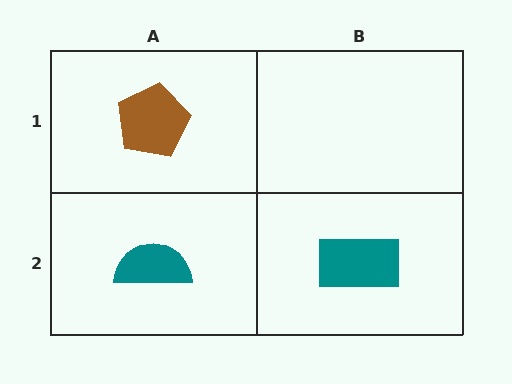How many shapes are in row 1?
1 shape.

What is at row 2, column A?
A teal semicircle.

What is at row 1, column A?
A brown pentagon.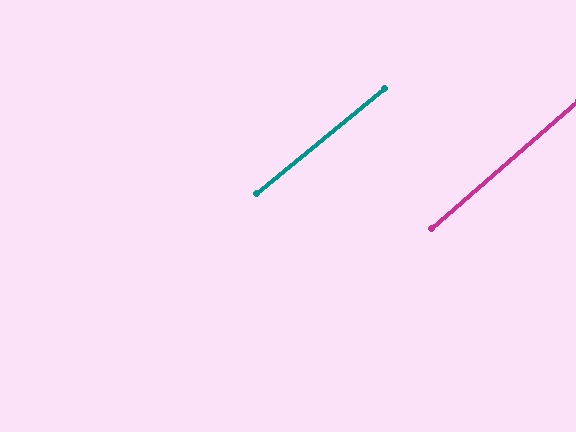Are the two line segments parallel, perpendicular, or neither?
Parallel — their directions differ by only 1.7°.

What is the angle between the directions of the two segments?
Approximately 2 degrees.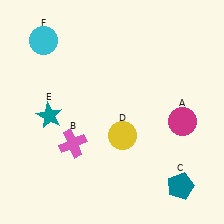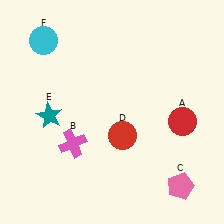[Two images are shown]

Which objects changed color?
A changed from magenta to red. C changed from teal to pink. D changed from yellow to red.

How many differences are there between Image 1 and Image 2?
There are 3 differences between the two images.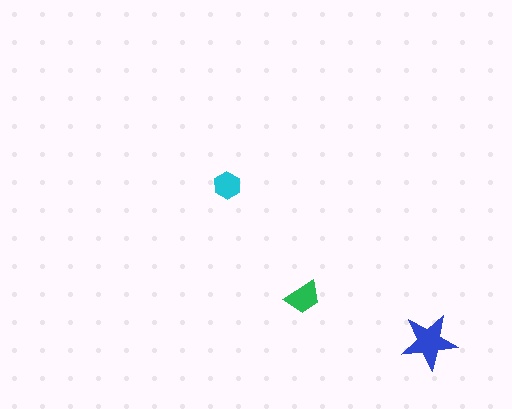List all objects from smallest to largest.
The cyan hexagon, the green trapezoid, the blue star.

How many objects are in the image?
There are 3 objects in the image.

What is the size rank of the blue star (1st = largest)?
1st.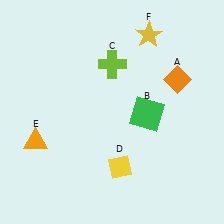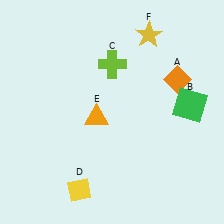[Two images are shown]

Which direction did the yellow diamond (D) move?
The yellow diamond (D) moved left.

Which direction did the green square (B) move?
The green square (B) moved right.